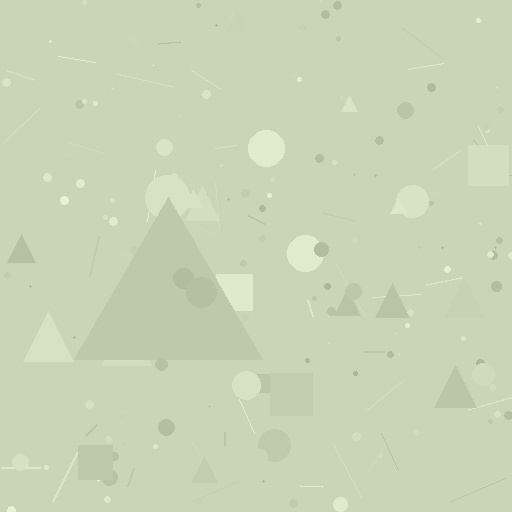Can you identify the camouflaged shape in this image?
The camouflaged shape is a triangle.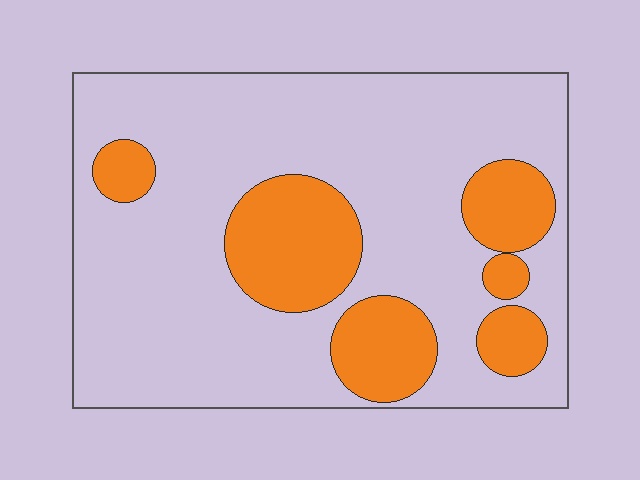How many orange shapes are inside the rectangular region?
6.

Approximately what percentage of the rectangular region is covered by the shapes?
Approximately 25%.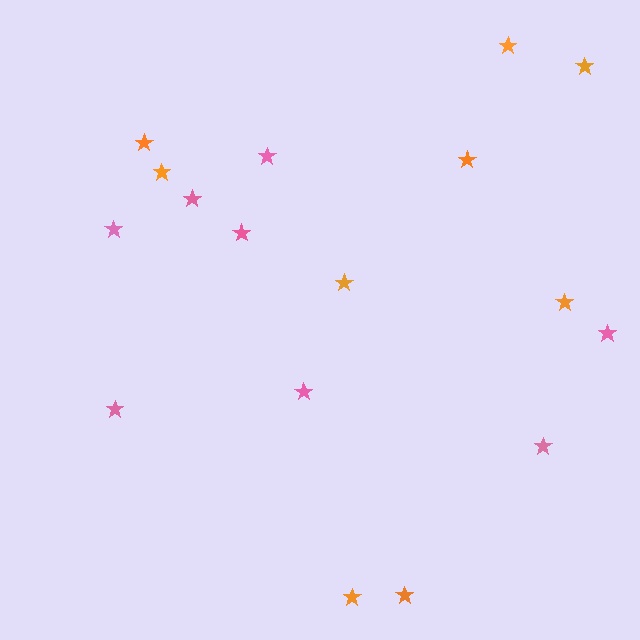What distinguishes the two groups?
There are 2 groups: one group of pink stars (8) and one group of orange stars (9).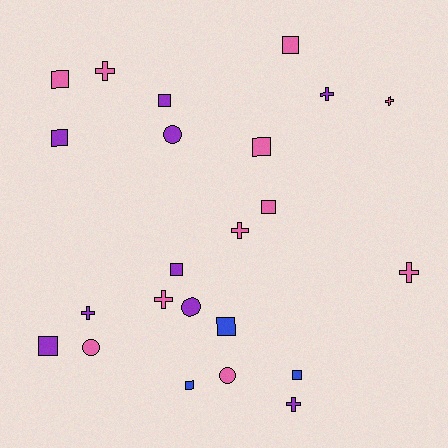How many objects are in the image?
There are 23 objects.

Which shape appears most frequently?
Square, with 11 objects.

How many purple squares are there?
There are 4 purple squares.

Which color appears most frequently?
Pink, with 11 objects.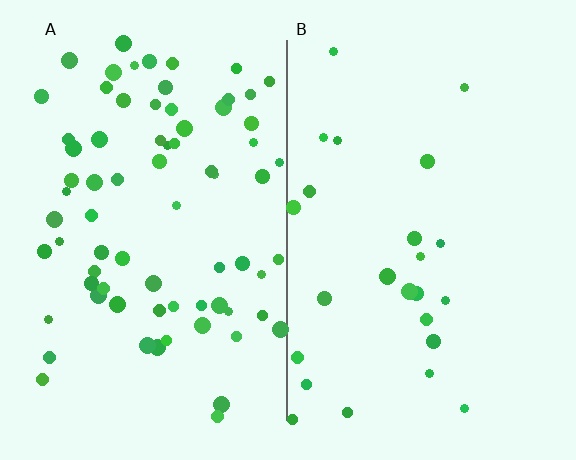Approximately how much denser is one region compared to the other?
Approximately 3.0× — region A over region B.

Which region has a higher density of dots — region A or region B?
A (the left).